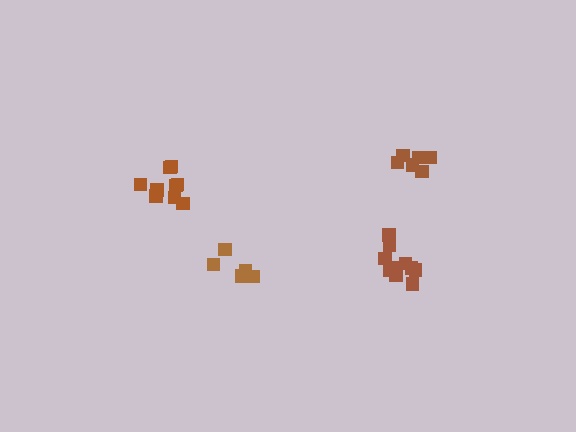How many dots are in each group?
Group 1: 10 dots, Group 2: 9 dots, Group 3: 6 dots, Group 4: 5 dots (30 total).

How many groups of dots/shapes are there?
There are 4 groups.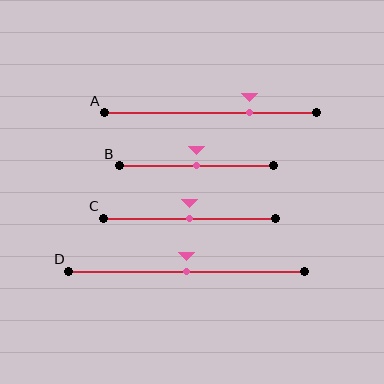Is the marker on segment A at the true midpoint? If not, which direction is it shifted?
No, the marker on segment A is shifted to the right by about 18% of the segment length.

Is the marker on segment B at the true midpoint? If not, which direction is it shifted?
Yes, the marker on segment B is at the true midpoint.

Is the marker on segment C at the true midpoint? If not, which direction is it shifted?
Yes, the marker on segment C is at the true midpoint.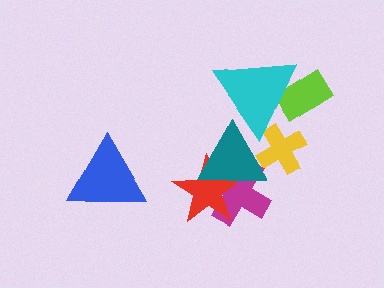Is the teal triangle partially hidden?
Yes, it is partially covered by another shape.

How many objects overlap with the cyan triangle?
3 objects overlap with the cyan triangle.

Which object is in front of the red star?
The teal triangle is in front of the red star.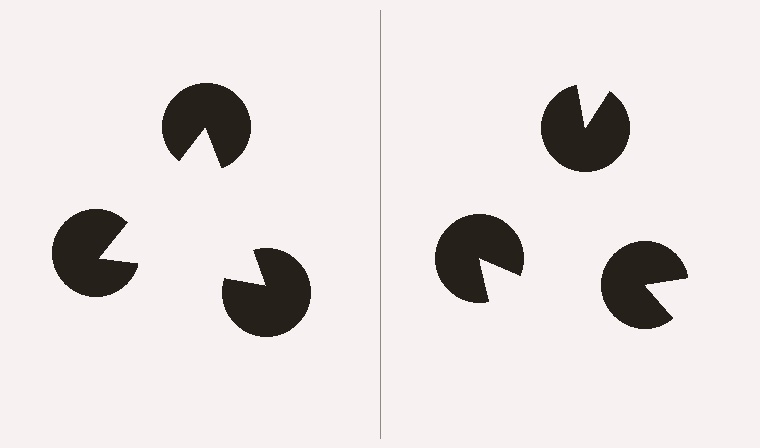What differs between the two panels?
The pac-man discs are positioned identically on both sides; only the wedge orientations differ. On the left they align to a triangle; on the right they are misaligned.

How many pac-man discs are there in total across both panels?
6 — 3 on each side.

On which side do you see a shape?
An illusory triangle appears on the left side. On the right side the wedge cuts are rotated, so no coherent shape forms.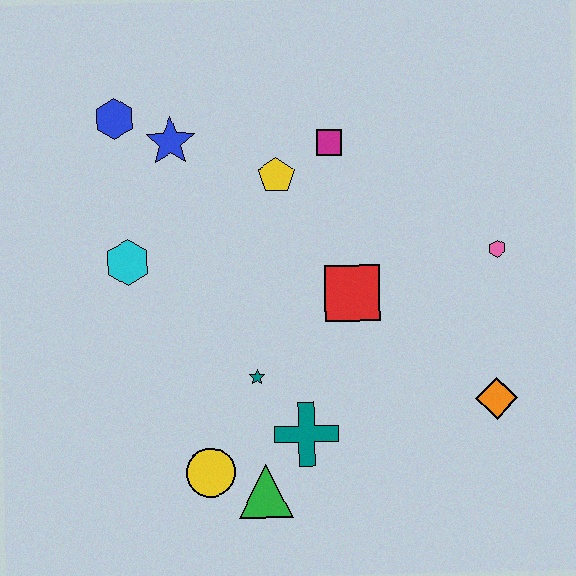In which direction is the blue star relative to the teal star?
The blue star is above the teal star.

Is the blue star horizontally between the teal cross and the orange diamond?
No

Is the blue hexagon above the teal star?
Yes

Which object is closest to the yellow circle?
The green triangle is closest to the yellow circle.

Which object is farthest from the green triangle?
The blue hexagon is farthest from the green triangle.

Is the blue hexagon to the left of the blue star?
Yes